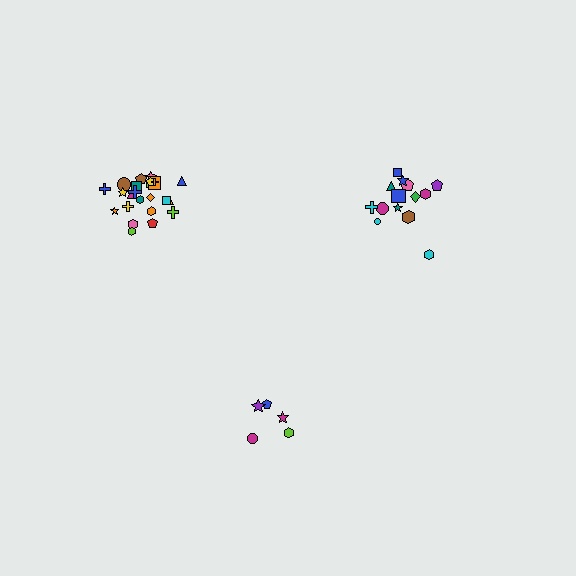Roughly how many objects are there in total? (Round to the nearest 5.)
Roughly 45 objects in total.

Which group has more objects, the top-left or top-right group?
The top-left group.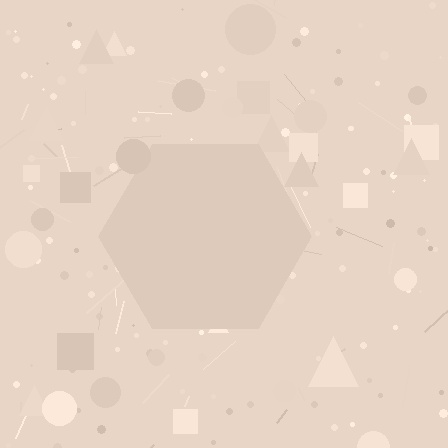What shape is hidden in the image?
A hexagon is hidden in the image.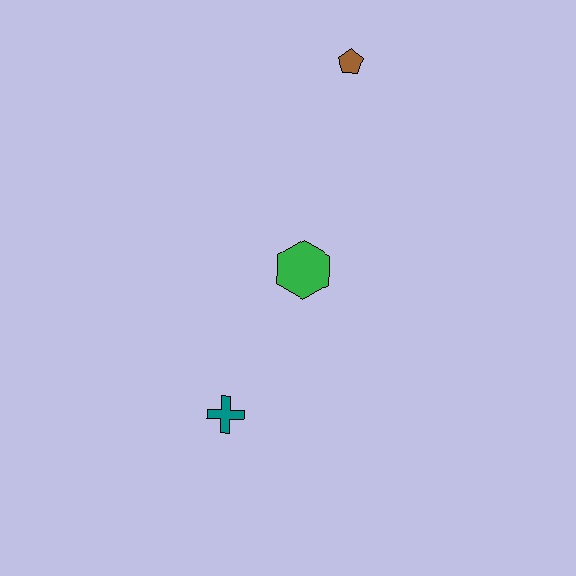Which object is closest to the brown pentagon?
The green hexagon is closest to the brown pentagon.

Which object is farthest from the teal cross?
The brown pentagon is farthest from the teal cross.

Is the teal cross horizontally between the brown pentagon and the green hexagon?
No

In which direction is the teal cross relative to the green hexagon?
The teal cross is below the green hexagon.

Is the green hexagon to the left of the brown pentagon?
Yes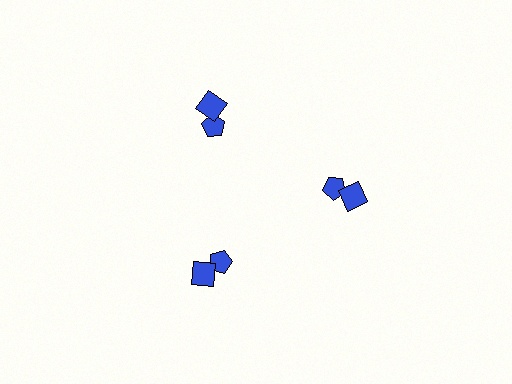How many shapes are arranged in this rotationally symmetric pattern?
There are 6 shapes, arranged in 3 groups of 2.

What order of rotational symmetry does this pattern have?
This pattern has 3-fold rotational symmetry.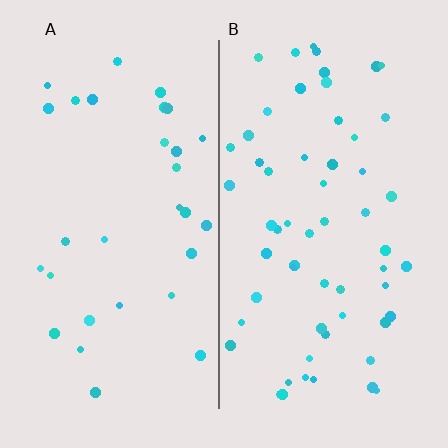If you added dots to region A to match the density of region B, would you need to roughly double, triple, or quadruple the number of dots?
Approximately double.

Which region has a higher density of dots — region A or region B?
B (the right).